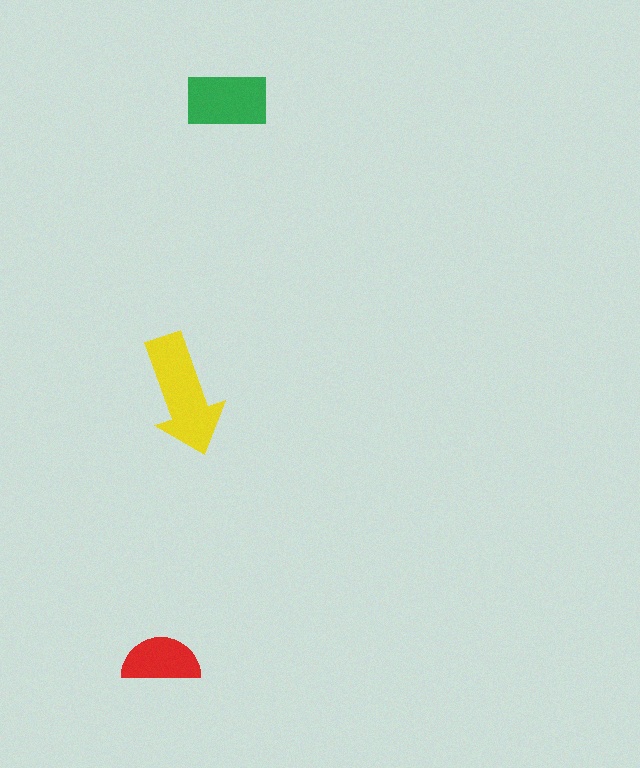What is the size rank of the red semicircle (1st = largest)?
3rd.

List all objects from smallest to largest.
The red semicircle, the green rectangle, the yellow arrow.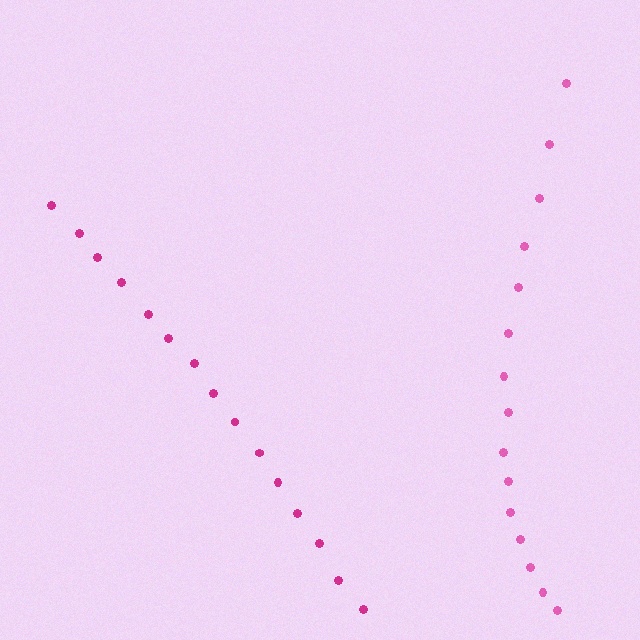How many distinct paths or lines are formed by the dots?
There are 2 distinct paths.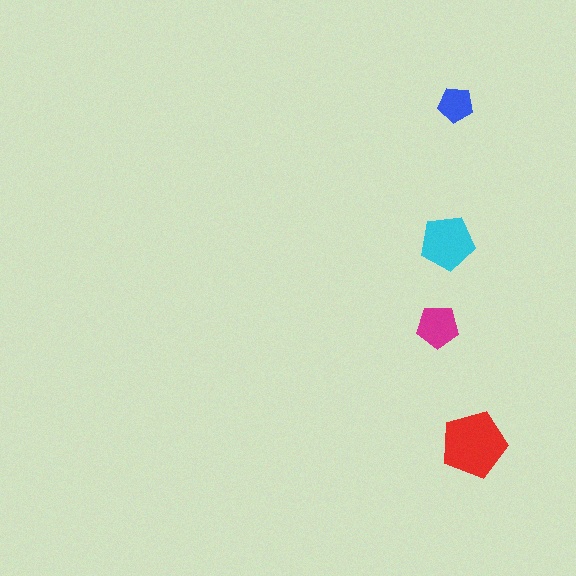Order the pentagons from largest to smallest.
the red one, the cyan one, the magenta one, the blue one.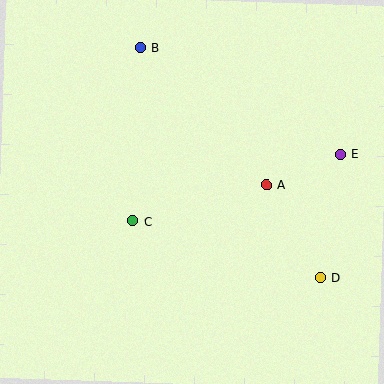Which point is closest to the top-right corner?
Point E is closest to the top-right corner.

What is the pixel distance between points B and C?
The distance between B and C is 174 pixels.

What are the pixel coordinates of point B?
Point B is at (140, 47).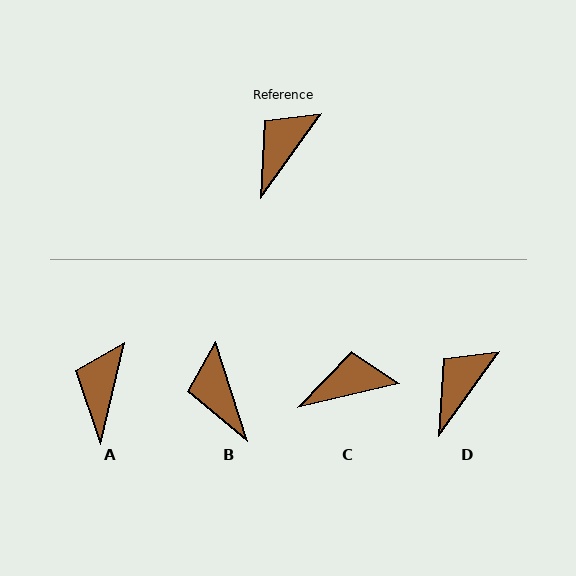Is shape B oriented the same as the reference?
No, it is off by about 54 degrees.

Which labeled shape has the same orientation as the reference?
D.